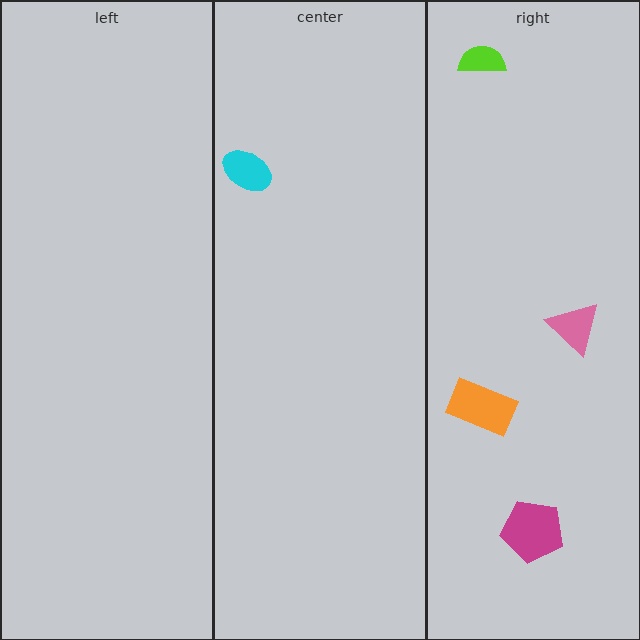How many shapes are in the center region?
1.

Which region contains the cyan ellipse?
The center region.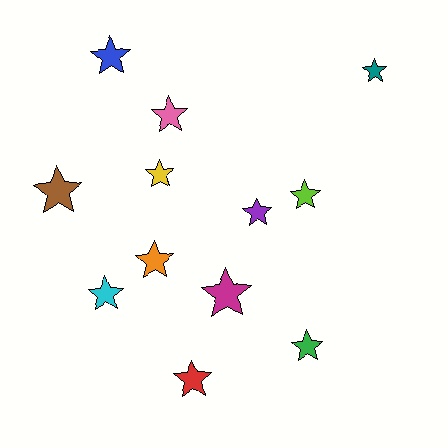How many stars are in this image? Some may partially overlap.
There are 12 stars.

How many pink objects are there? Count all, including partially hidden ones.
There is 1 pink object.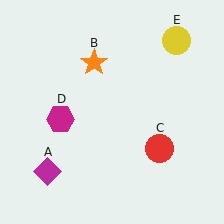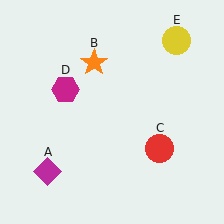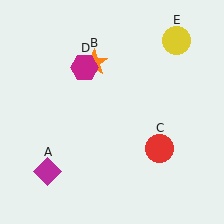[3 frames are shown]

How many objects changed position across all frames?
1 object changed position: magenta hexagon (object D).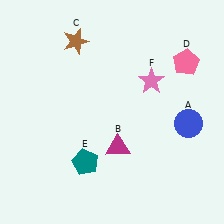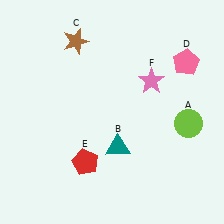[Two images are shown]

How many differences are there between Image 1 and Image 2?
There are 3 differences between the two images.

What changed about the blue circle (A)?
In Image 1, A is blue. In Image 2, it changed to lime.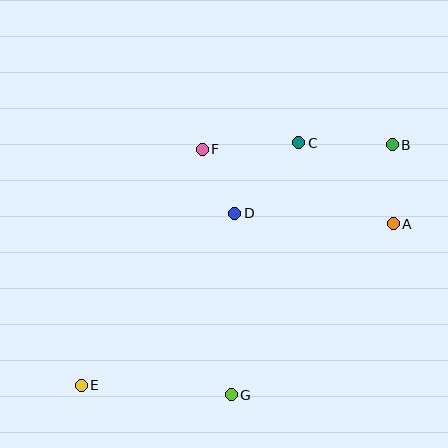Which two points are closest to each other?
Points D and F are closest to each other.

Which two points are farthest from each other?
Points B and E are farthest from each other.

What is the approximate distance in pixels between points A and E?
The distance between A and E is approximately 351 pixels.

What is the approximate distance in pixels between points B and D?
The distance between B and D is approximately 172 pixels.